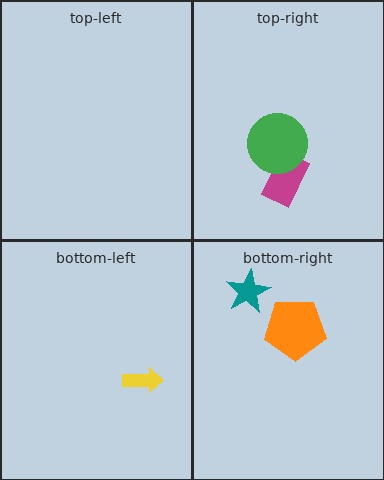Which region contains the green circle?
The top-right region.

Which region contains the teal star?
The bottom-right region.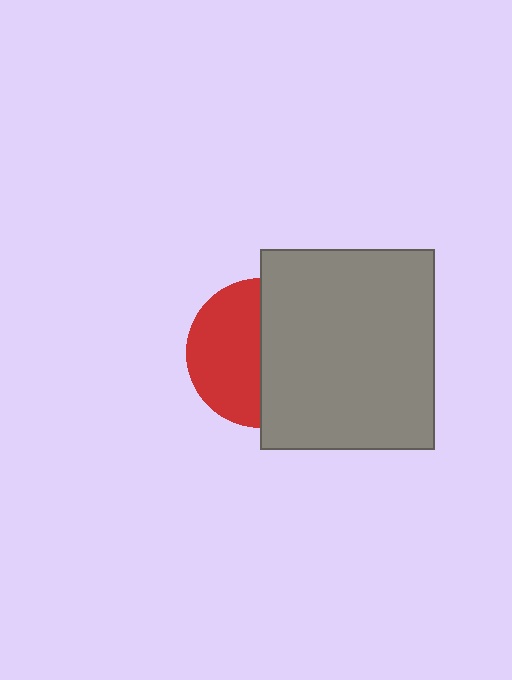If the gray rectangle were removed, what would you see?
You would see the complete red circle.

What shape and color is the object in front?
The object in front is a gray rectangle.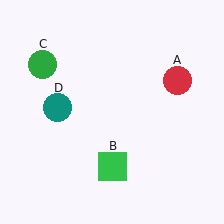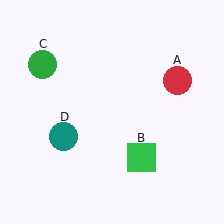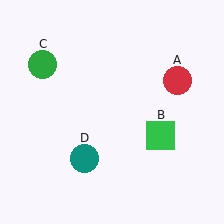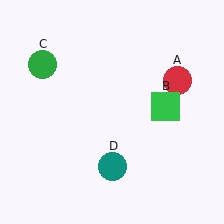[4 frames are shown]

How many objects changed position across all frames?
2 objects changed position: green square (object B), teal circle (object D).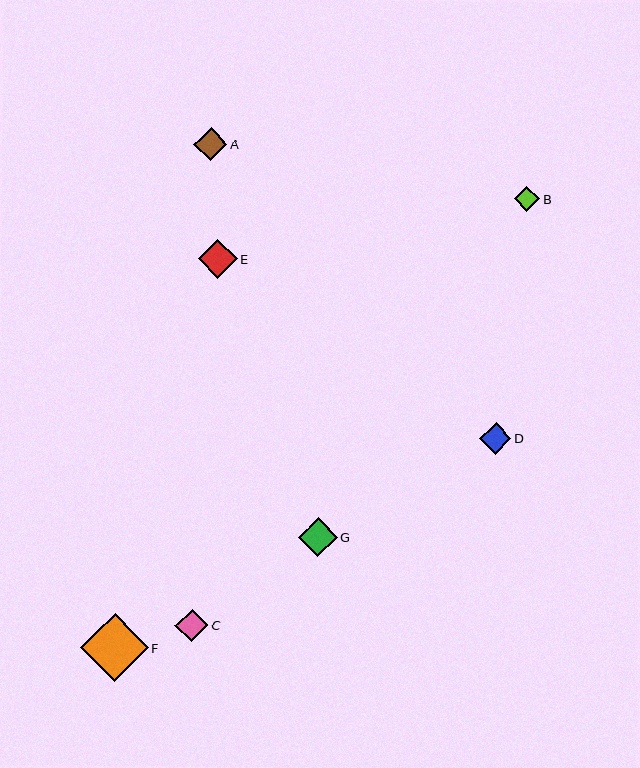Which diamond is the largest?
Diamond F is the largest with a size of approximately 67 pixels.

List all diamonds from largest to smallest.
From largest to smallest: F, G, E, C, A, D, B.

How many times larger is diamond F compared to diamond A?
Diamond F is approximately 2.1 times the size of diamond A.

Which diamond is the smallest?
Diamond B is the smallest with a size of approximately 25 pixels.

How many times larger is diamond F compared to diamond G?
Diamond F is approximately 1.7 times the size of diamond G.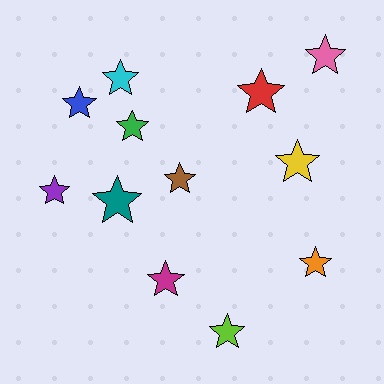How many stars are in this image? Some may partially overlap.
There are 12 stars.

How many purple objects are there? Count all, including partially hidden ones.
There is 1 purple object.